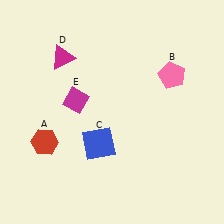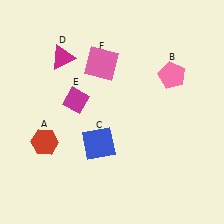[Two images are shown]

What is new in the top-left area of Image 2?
A pink square (F) was added in the top-left area of Image 2.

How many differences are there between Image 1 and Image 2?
There is 1 difference between the two images.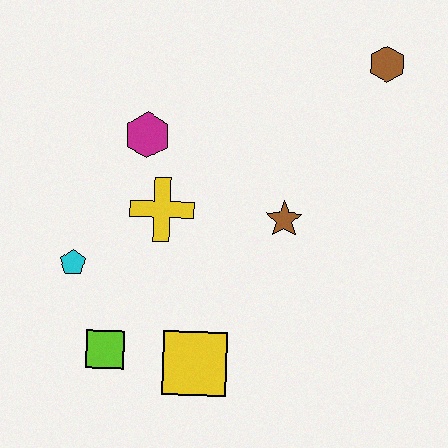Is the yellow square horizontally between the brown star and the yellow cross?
Yes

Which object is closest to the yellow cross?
The magenta hexagon is closest to the yellow cross.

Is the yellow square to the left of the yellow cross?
No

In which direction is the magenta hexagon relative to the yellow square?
The magenta hexagon is above the yellow square.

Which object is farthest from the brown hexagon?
The lime square is farthest from the brown hexagon.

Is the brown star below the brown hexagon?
Yes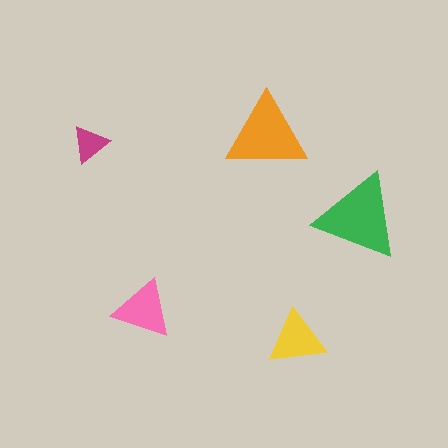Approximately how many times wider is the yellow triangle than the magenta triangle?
About 1.5 times wider.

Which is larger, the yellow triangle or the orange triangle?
The orange one.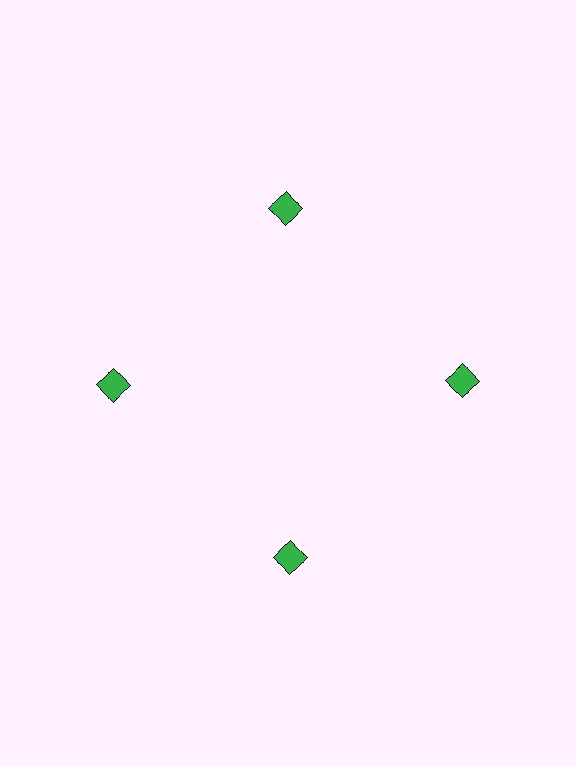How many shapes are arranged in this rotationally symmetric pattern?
There are 4 shapes, arranged in 4 groups of 1.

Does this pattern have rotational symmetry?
Yes, this pattern has 4-fold rotational symmetry. It looks the same after rotating 90 degrees around the center.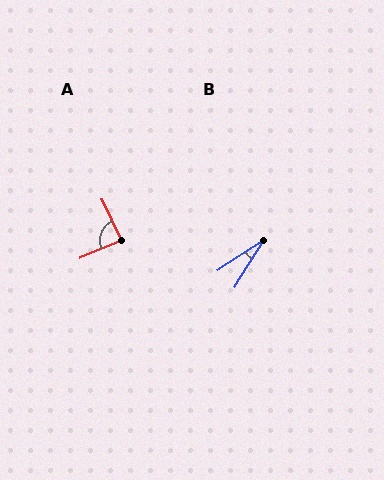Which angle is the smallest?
B, at approximately 25 degrees.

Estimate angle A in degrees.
Approximately 88 degrees.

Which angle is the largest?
A, at approximately 88 degrees.